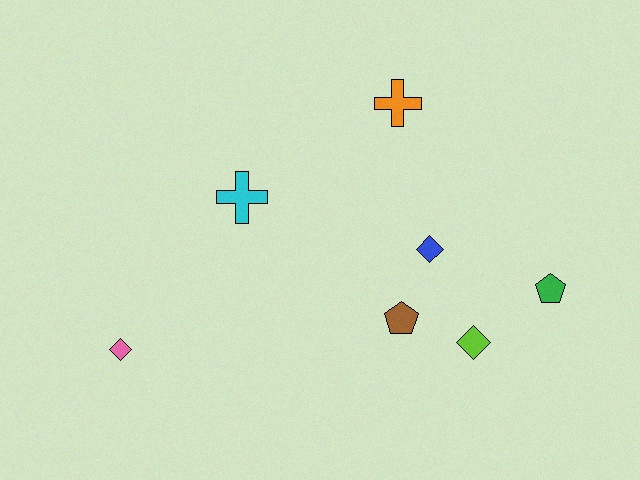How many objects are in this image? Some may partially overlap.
There are 7 objects.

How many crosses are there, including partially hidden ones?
There are 2 crosses.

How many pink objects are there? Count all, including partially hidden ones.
There is 1 pink object.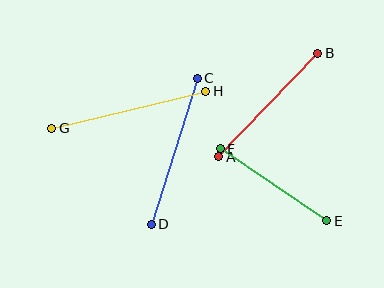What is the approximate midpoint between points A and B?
The midpoint is at approximately (268, 105) pixels.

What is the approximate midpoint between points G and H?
The midpoint is at approximately (129, 110) pixels.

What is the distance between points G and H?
The distance is approximately 159 pixels.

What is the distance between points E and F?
The distance is approximately 129 pixels.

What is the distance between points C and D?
The distance is approximately 153 pixels.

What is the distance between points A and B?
The distance is approximately 143 pixels.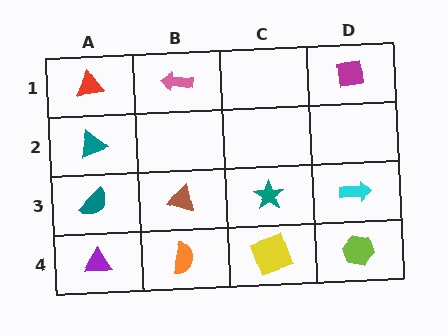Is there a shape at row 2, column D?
No, that cell is empty.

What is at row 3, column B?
A brown triangle.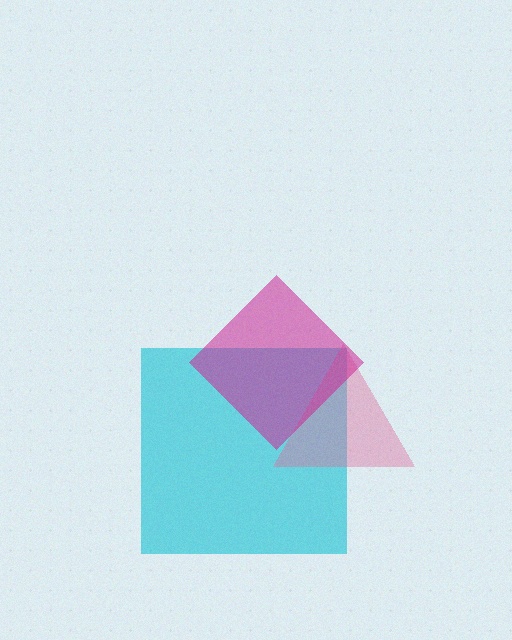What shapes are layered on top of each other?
The layered shapes are: a cyan square, a pink triangle, a magenta diamond.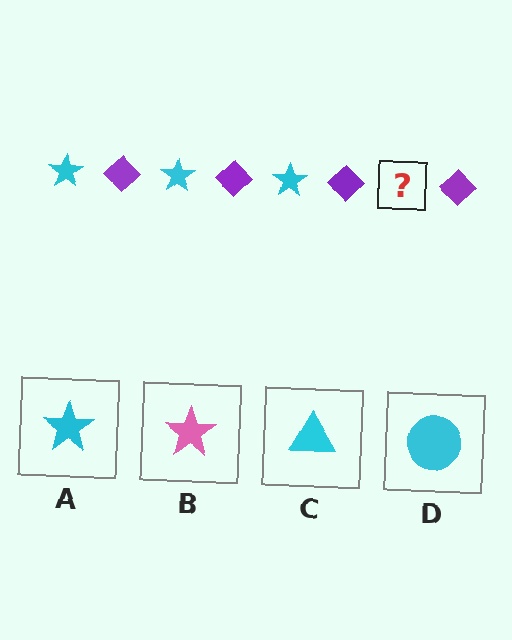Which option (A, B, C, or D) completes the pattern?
A.